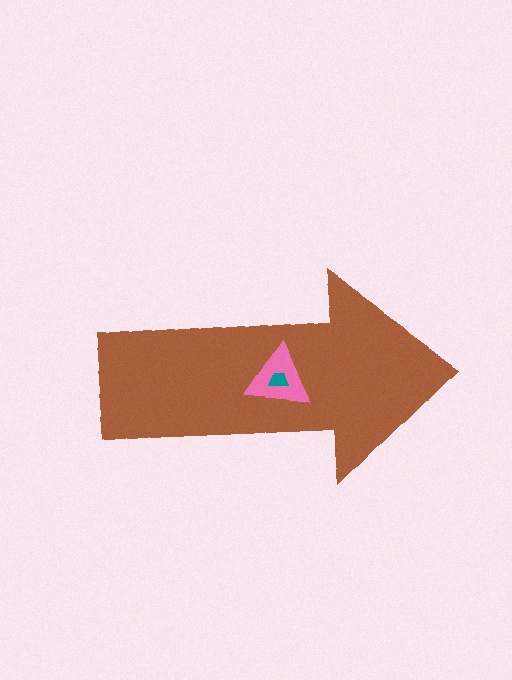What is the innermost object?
The teal trapezoid.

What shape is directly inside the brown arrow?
The pink triangle.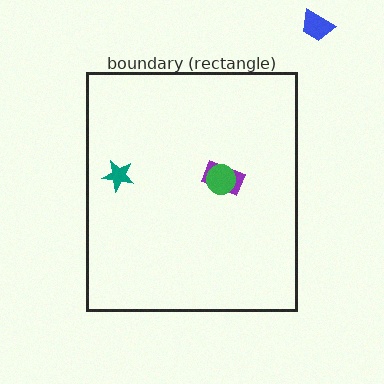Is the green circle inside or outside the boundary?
Inside.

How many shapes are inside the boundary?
3 inside, 1 outside.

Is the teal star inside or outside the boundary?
Inside.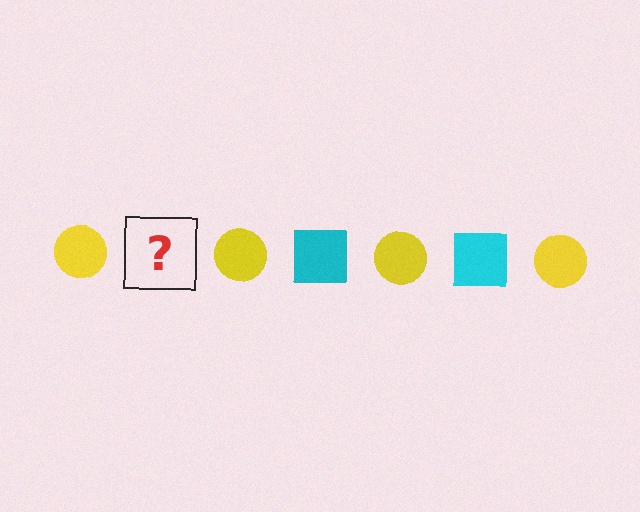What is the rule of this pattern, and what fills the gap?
The rule is that the pattern alternates between yellow circle and cyan square. The gap should be filled with a cyan square.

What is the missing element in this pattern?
The missing element is a cyan square.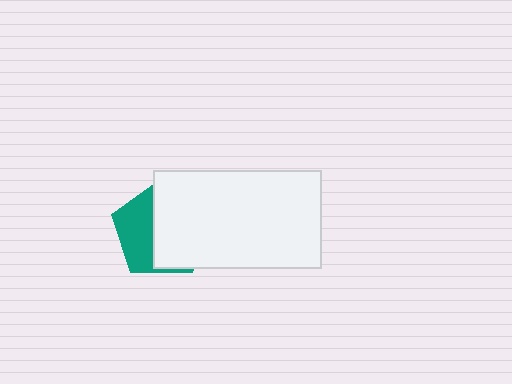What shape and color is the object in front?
The object in front is a white rectangle.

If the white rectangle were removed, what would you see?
You would see the complete teal pentagon.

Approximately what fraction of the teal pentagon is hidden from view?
Roughly 59% of the teal pentagon is hidden behind the white rectangle.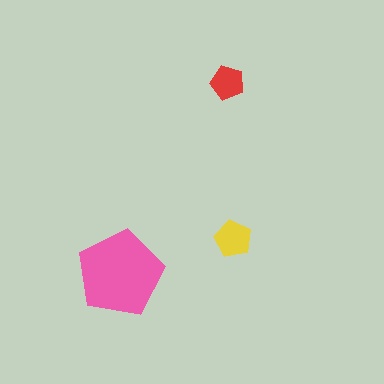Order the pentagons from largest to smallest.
the pink one, the yellow one, the red one.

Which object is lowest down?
The pink pentagon is bottommost.